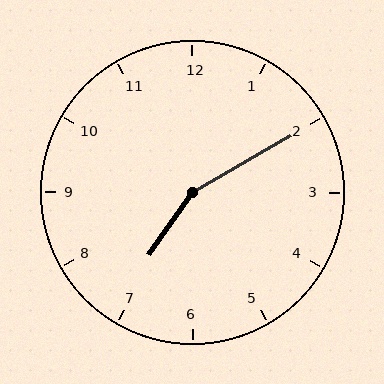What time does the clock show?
7:10.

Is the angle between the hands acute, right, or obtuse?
It is obtuse.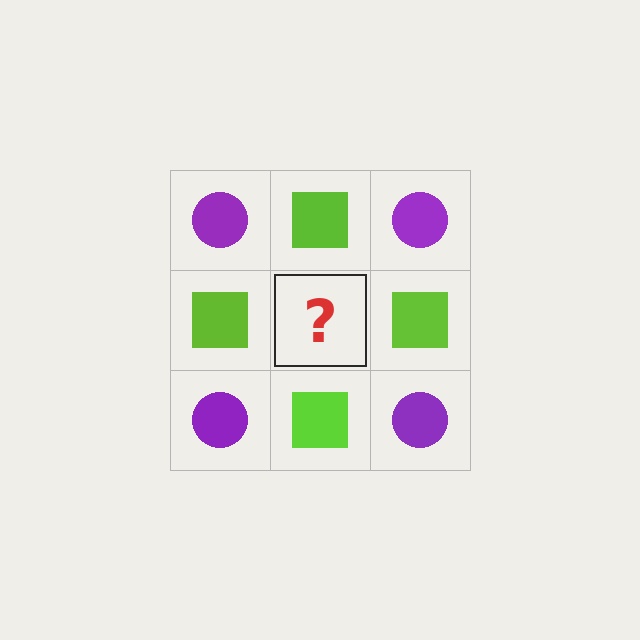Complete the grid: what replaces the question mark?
The question mark should be replaced with a purple circle.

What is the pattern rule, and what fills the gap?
The rule is that it alternates purple circle and lime square in a checkerboard pattern. The gap should be filled with a purple circle.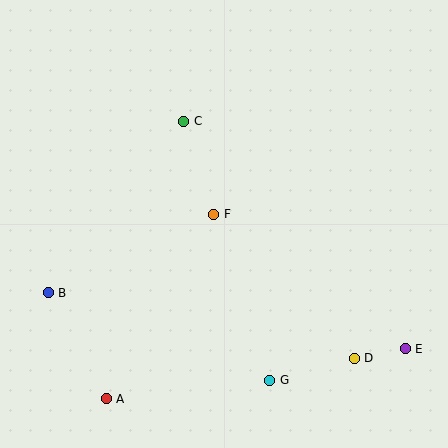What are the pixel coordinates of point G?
Point G is at (270, 380).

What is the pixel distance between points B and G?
The distance between B and G is 238 pixels.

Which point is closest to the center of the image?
Point F at (214, 214) is closest to the center.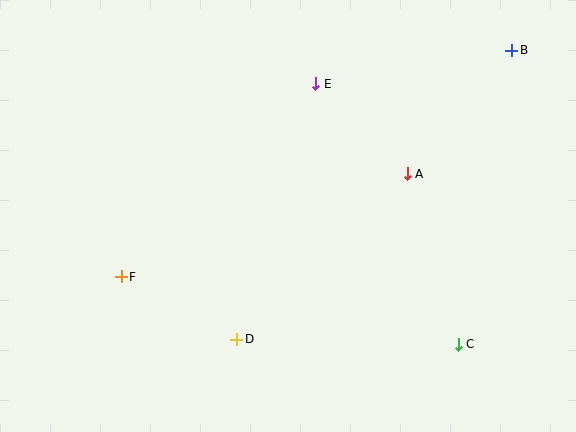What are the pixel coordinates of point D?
Point D is at (237, 339).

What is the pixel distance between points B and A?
The distance between B and A is 162 pixels.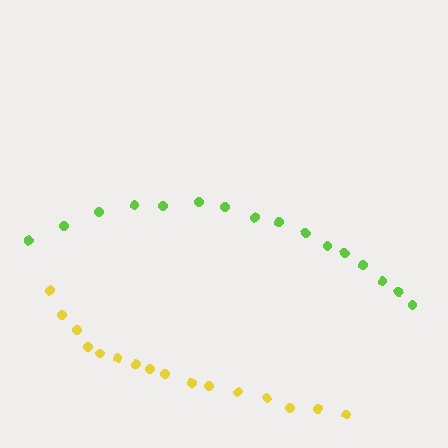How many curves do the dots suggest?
There are 2 distinct paths.